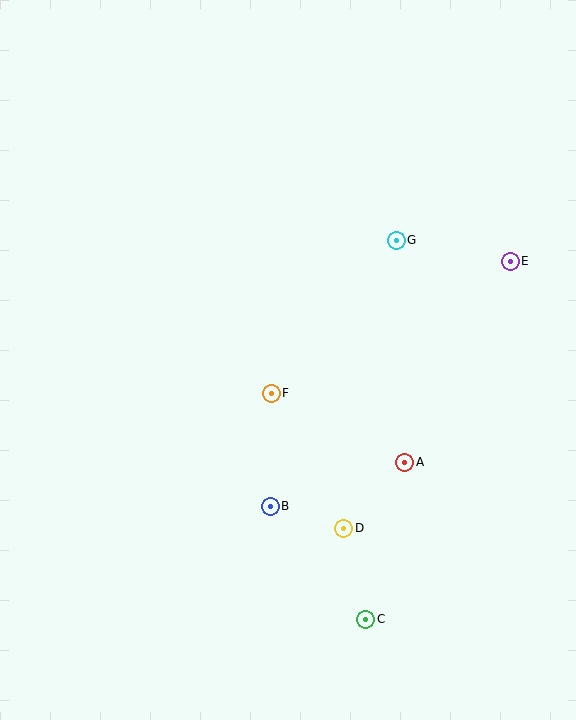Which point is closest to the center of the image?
Point F at (271, 393) is closest to the center.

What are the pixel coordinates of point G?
Point G is at (396, 240).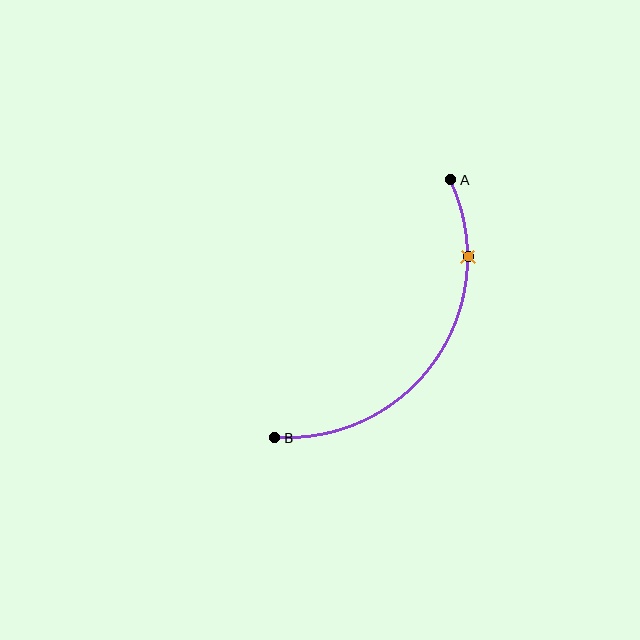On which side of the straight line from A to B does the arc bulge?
The arc bulges below and to the right of the straight line connecting A and B.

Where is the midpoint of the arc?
The arc midpoint is the point on the curve farthest from the straight line joining A and B. It sits below and to the right of that line.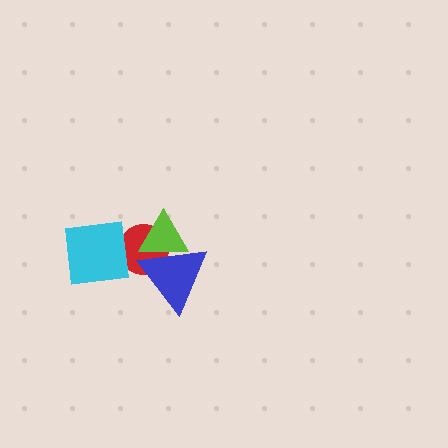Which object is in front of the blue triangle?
The lime triangle is in front of the blue triangle.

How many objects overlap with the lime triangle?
2 objects overlap with the lime triangle.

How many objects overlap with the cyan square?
1 object overlaps with the cyan square.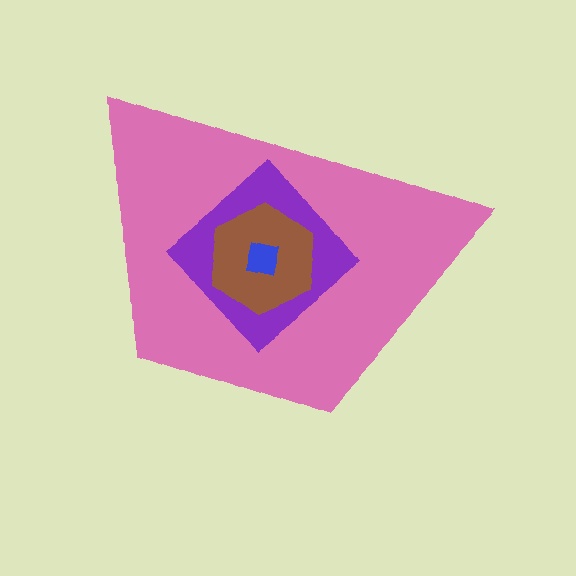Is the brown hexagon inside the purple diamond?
Yes.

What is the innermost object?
The blue square.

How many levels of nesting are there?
4.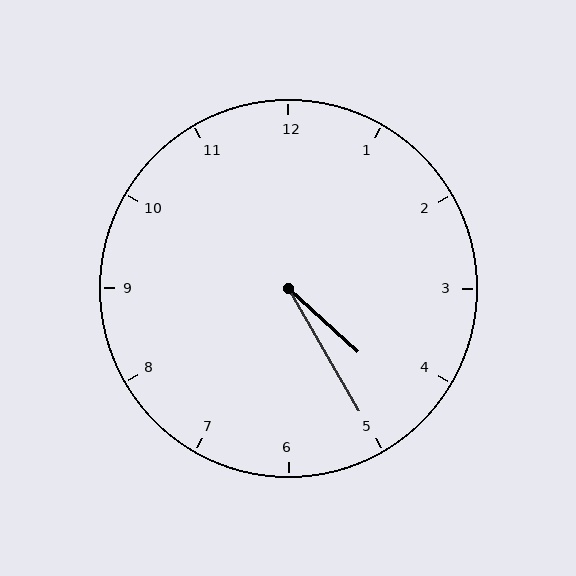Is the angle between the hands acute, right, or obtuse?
It is acute.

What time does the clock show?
4:25.